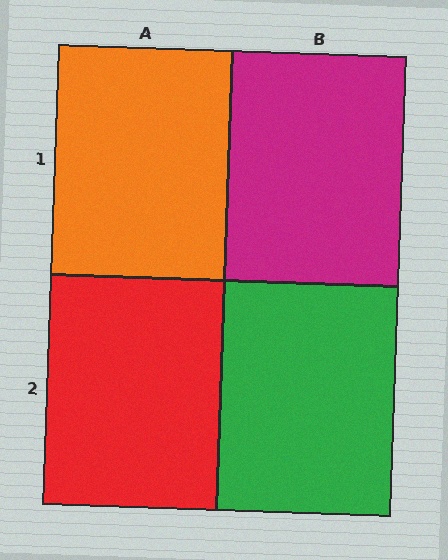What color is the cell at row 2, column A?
Red.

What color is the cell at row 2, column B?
Green.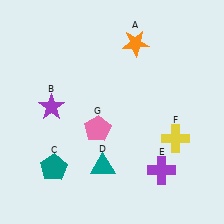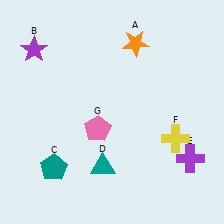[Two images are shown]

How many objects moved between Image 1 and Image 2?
2 objects moved between the two images.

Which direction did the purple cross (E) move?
The purple cross (E) moved right.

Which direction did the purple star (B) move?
The purple star (B) moved up.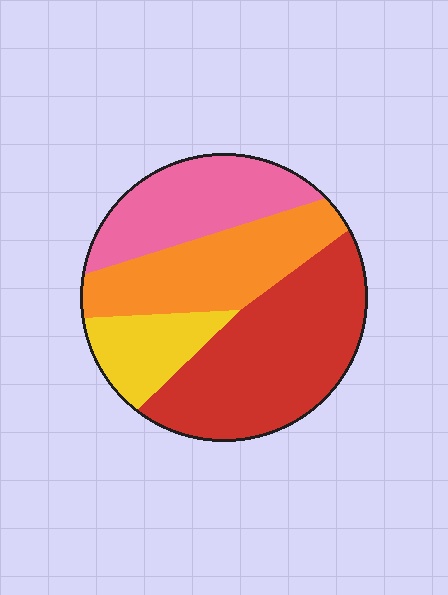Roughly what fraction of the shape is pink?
Pink takes up about one quarter (1/4) of the shape.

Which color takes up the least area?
Yellow, at roughly 15%.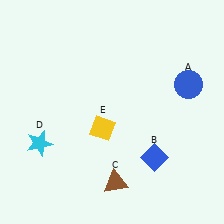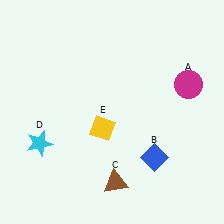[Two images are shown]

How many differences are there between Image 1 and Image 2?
There is 1 difference between the two images.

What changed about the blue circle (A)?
In Image 1, A is blue. In Image 2, it changed to magenta.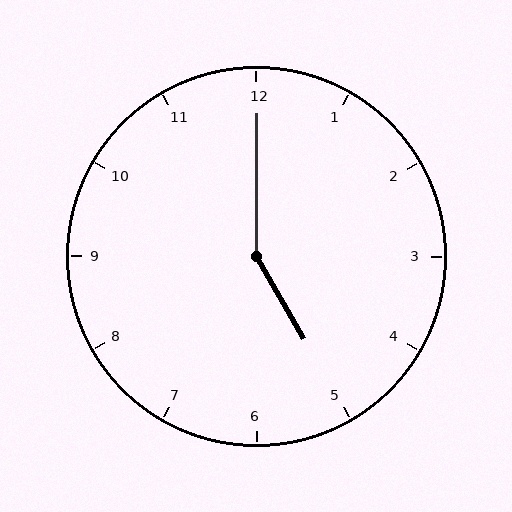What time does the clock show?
5:00.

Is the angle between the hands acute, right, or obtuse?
It is obtuse.